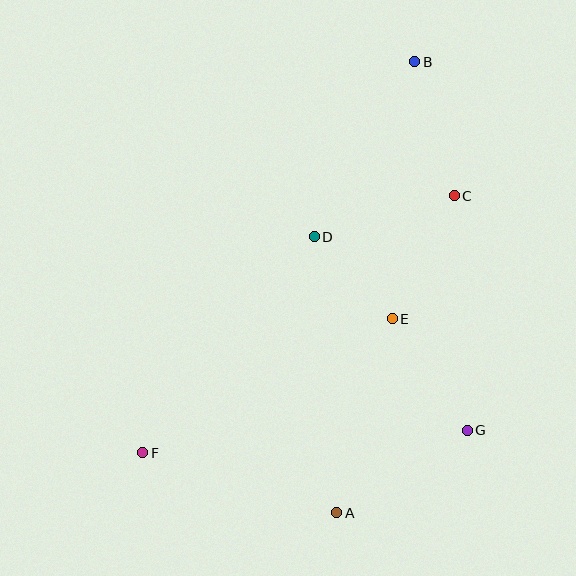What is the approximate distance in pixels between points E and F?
The distance between E and F is approximately 283 pixels.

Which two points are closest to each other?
Points D and E are closest to each other.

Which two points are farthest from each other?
Points B and F are farthest from each other.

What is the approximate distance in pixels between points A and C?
The distance between A and C is approximately 338 pixels.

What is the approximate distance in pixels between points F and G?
The distance between F and G is approximately 325 pixels.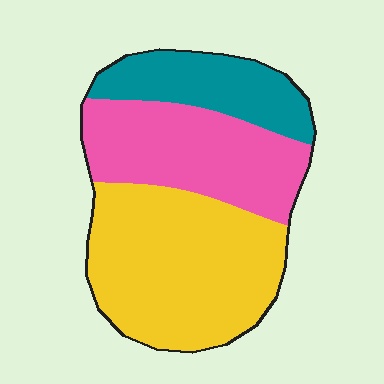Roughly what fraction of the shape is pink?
Pink takes up between a sixth and a third of the shape.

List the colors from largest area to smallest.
From largest to smallest: yellow, pink, teal.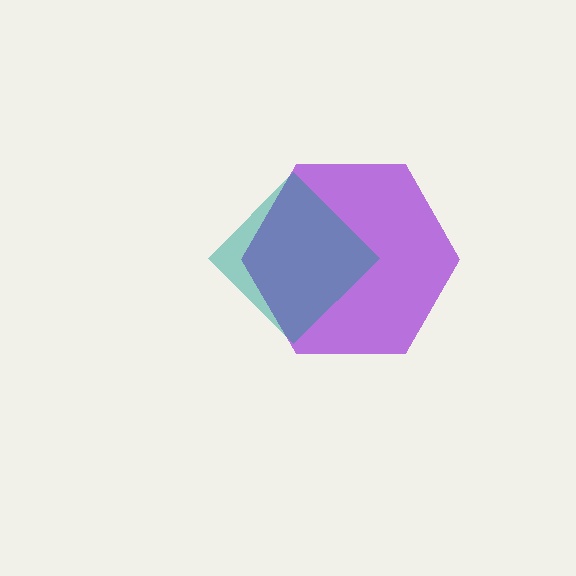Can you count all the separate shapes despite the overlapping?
Yes, there are 2 separate shapes.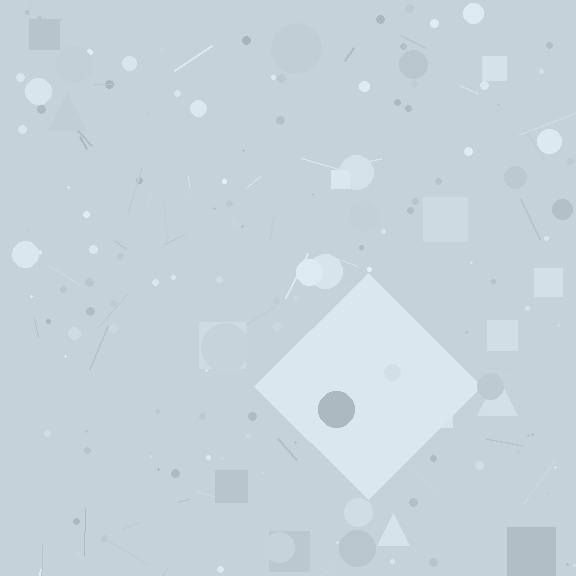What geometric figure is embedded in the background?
A diamond is embedded in the background.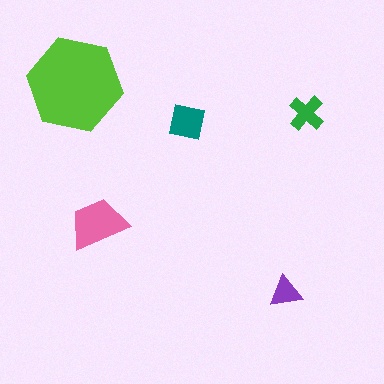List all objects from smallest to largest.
The purple triangle, the green cross, the teal square, the pink trapezoid, the lime hexagon.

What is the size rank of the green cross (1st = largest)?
4th.